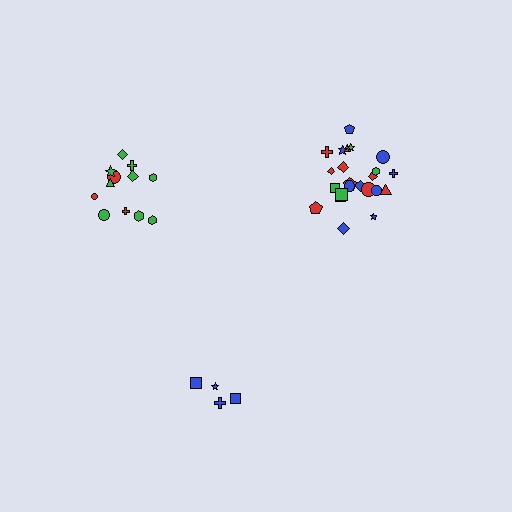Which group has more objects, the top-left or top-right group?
The top-right group.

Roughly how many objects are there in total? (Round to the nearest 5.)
Roughly 40 objects in total.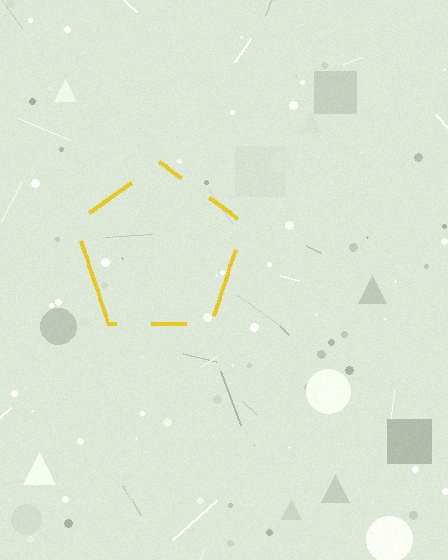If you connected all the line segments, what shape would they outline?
They would outline a pentagon.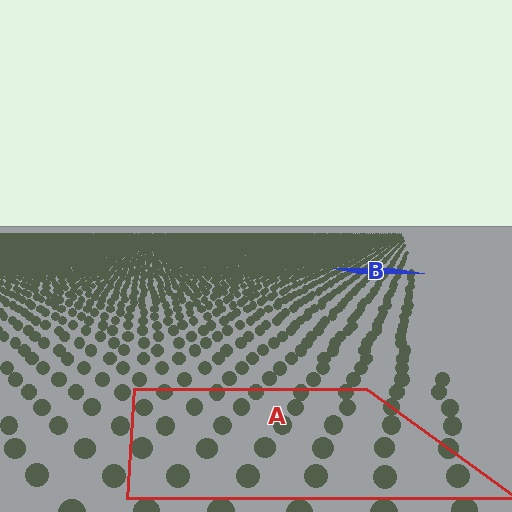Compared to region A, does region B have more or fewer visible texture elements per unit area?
Region B has more texture elements per unit area — they are packed more densely because it is farther away.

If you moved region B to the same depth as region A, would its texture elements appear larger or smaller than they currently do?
They would appear larger. At a closer depth, the same texture elements are projected at a bigger on-screen size.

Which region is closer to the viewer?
Region A is closer. The texture elements there are larger and more spread out.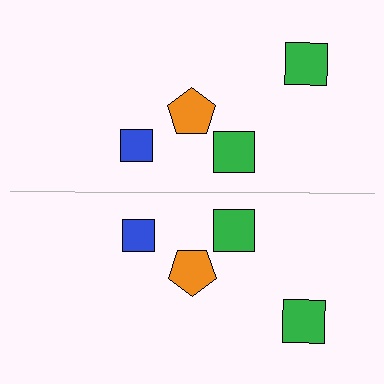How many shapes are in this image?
There are 8 shapes in this image.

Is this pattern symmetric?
Yes, this pattern has bilateral (reflection) symmetry.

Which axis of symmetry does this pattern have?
The pattern has a horizontal axis of symmetry running through the center of the image.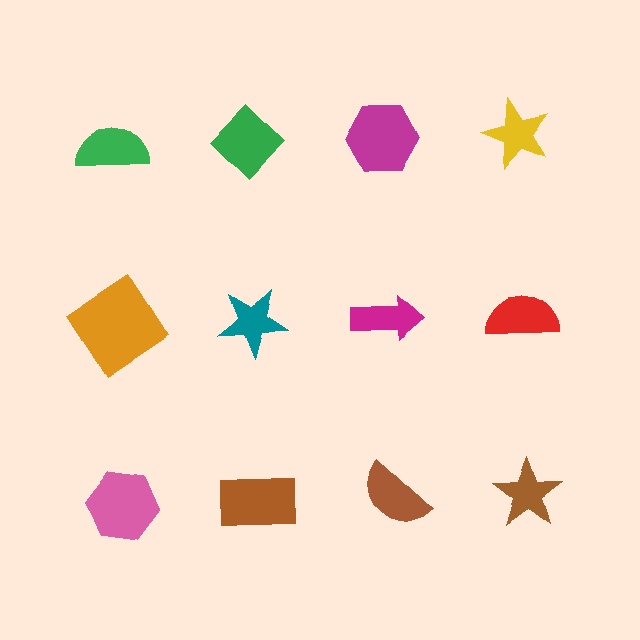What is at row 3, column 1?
A pink hexagon.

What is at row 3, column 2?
A brown rectangle.